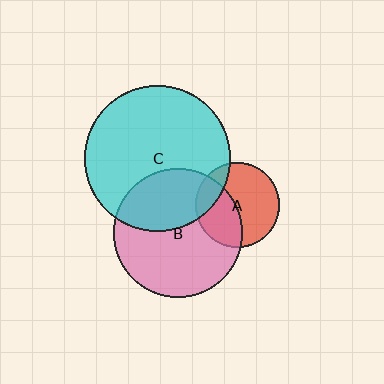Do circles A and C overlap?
Yes.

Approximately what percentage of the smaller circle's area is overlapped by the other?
Approximately 20%.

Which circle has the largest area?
Circle C (cyan).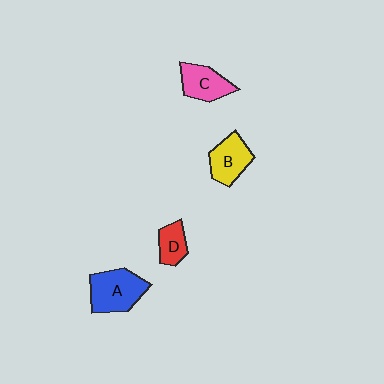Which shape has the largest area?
Shape A (blue).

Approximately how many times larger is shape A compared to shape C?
Approximately 1.4 times.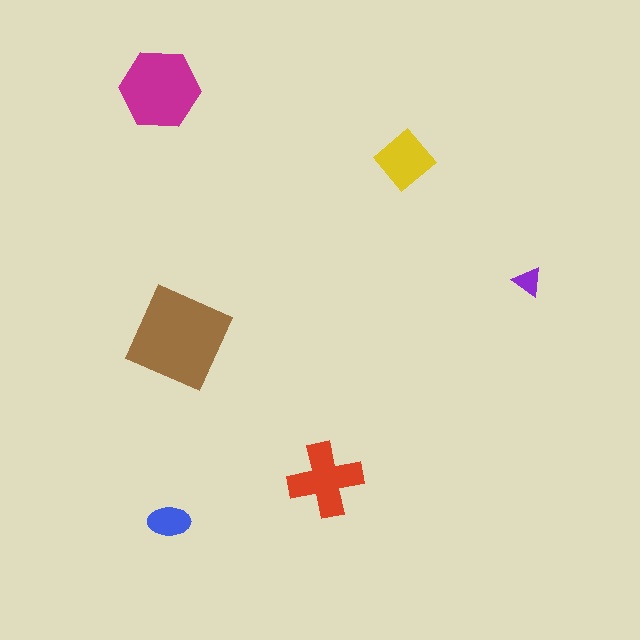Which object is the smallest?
The purple triangle.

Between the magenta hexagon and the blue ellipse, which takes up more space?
The magenta hexagon.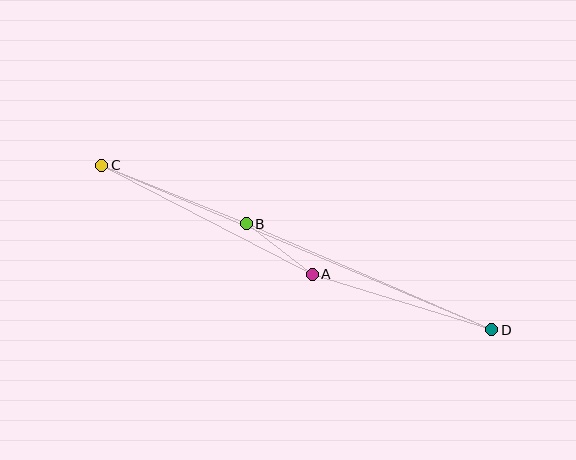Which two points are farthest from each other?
Points C and D are farthest from each other.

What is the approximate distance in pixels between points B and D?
The distance between B and D is approximately 268 pixels.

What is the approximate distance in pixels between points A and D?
The distance between A and D is approximately 188 pixels.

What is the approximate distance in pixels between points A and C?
The distance between A and C is approximately 237 pixels.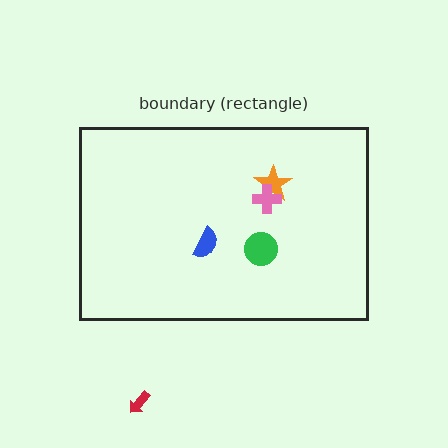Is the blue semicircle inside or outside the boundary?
Inside.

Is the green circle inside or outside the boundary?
Inside.